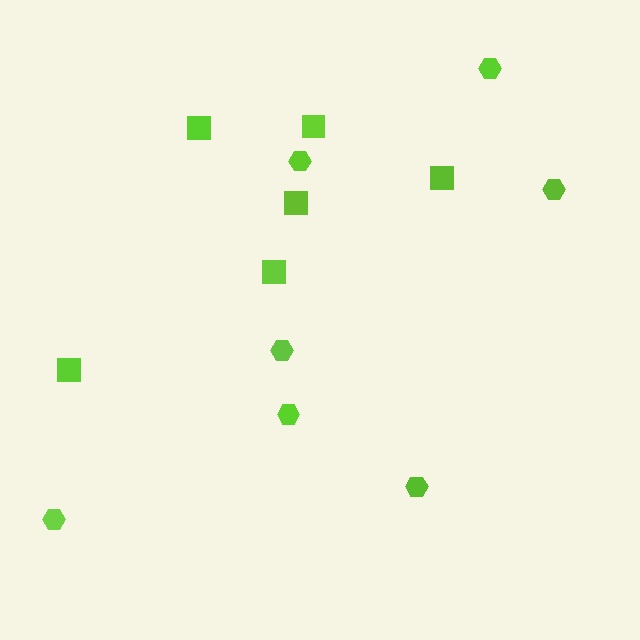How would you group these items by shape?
There are 2 groups: one group of hexagons (7) and one group of squares (6).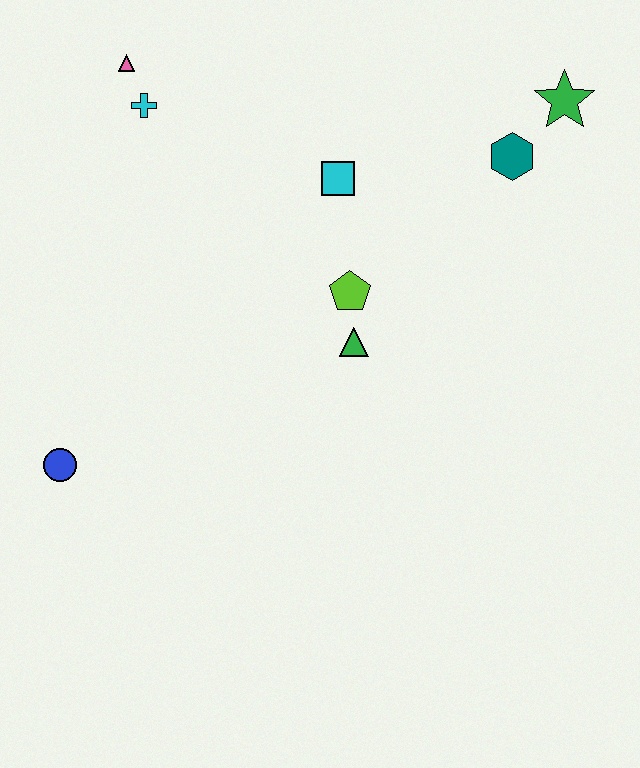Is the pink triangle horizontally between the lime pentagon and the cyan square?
No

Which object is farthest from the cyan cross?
The green star is farthest from the cyan cross.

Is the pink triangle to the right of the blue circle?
Yes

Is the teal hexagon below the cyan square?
No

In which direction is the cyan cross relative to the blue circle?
The cyan cross is above the blue circle.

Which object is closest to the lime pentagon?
The green triangle is closest to the lime pentagon.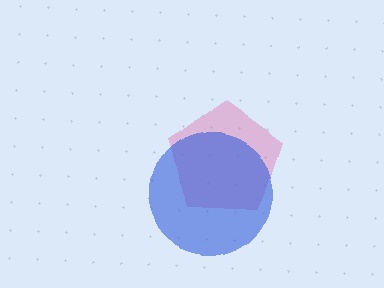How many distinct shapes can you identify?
There are 2 distinct shapes: a pink pentagon, a blue circle.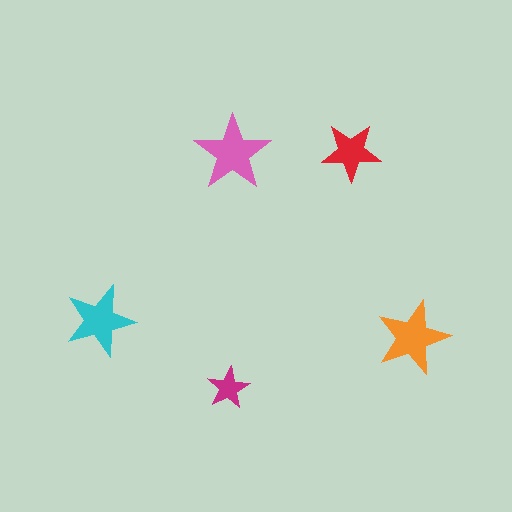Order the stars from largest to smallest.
the pink one, the orange one, the cyan one, the red one, the magenta one.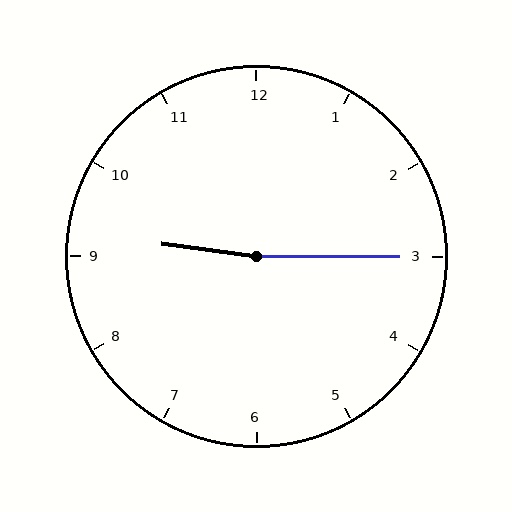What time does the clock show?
9:15.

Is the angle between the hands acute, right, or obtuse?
It is obtuse.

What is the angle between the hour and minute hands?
Approximately 172 degrees.